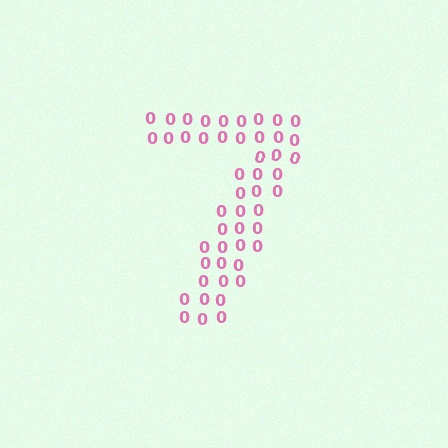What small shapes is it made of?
It is made of small digit 0's.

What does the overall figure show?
The overall figure shows the digit 7.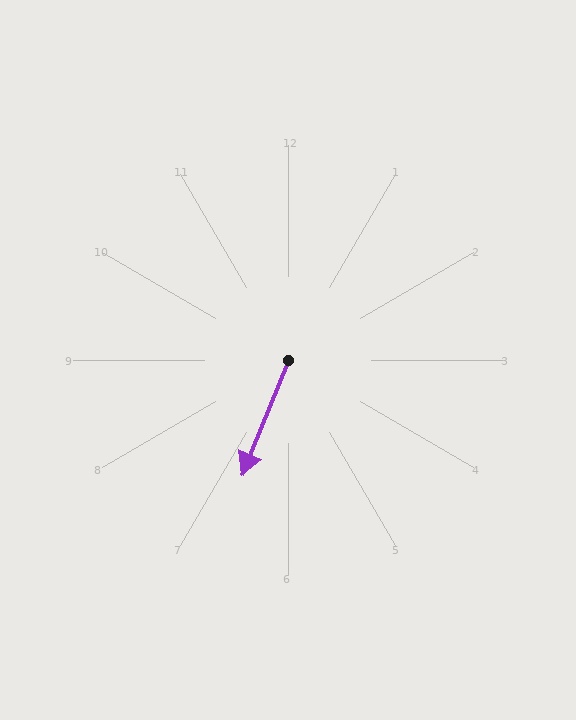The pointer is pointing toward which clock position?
Roughly 7 o'clock.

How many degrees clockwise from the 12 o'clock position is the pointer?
Approximately 202 degrees.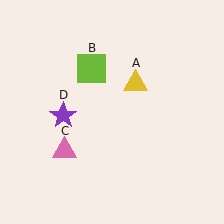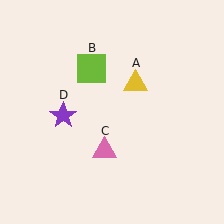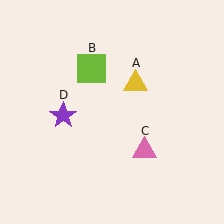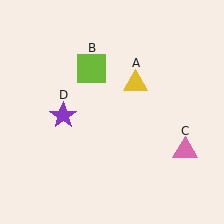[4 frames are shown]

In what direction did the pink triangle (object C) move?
The pink triangle (object C) moved right.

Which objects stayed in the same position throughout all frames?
Yellow triangle (object A) and lime square (object B) and purple star (object D) remained stationary.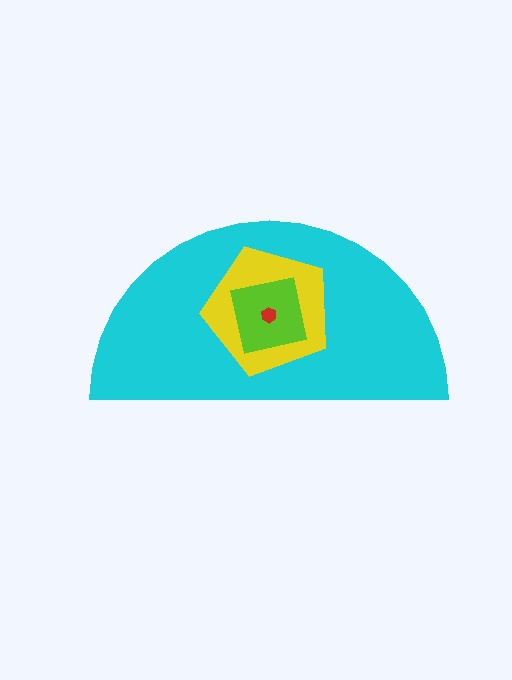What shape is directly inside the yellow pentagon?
The lime square.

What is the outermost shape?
The cyan semicircle.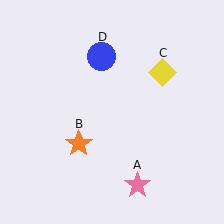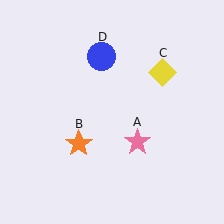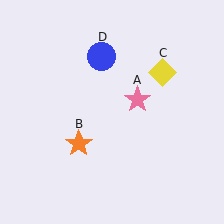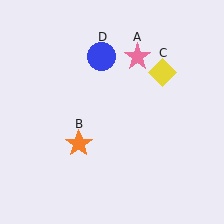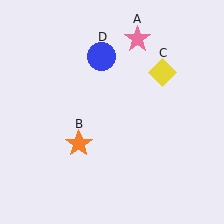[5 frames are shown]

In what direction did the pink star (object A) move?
The pink star (object A) moved up.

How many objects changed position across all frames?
1 object changed position: pink star (object A).